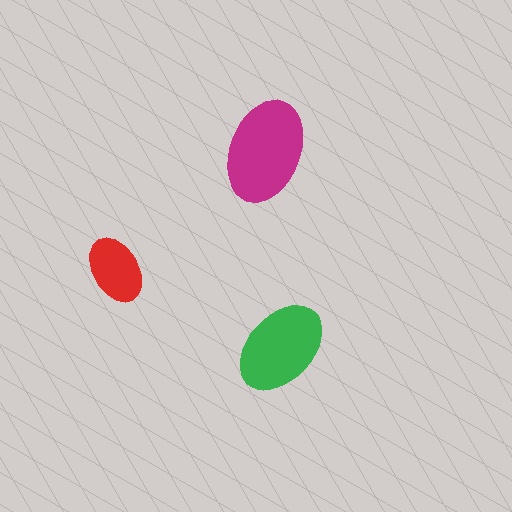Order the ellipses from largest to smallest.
the magenta one, the green one, the red one.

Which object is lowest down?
The green ellipse is bottommost.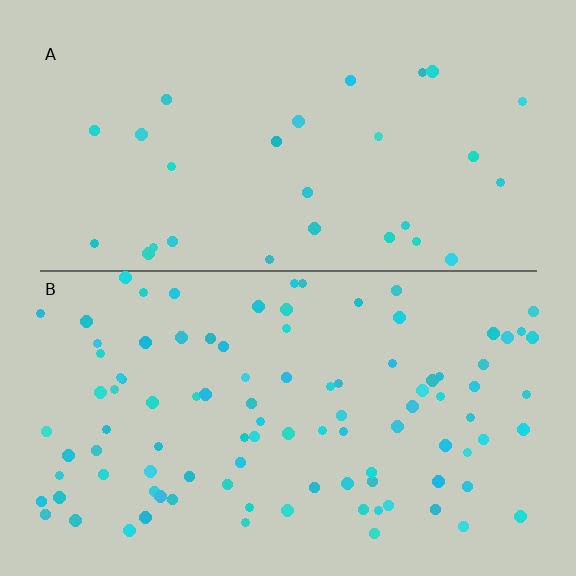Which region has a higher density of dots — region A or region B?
B (the bottom).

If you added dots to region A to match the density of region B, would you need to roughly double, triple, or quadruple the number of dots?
Approximately triple.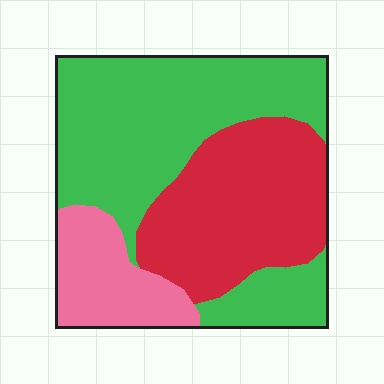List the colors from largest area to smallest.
From largest to smallest: green, red, pink.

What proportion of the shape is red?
Red takes up about one third (1/3) of the shape.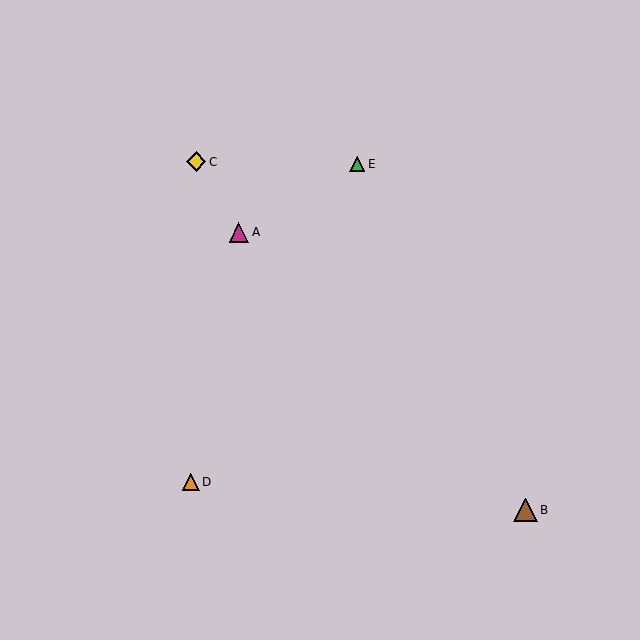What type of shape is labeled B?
Shape B is a brown triangle.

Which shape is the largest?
The brown triangle (labeled B) is the largest.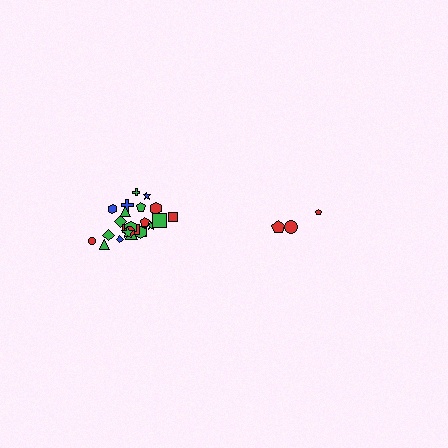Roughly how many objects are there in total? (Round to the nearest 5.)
Roughly 30 objects in total.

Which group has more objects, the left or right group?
The left group.